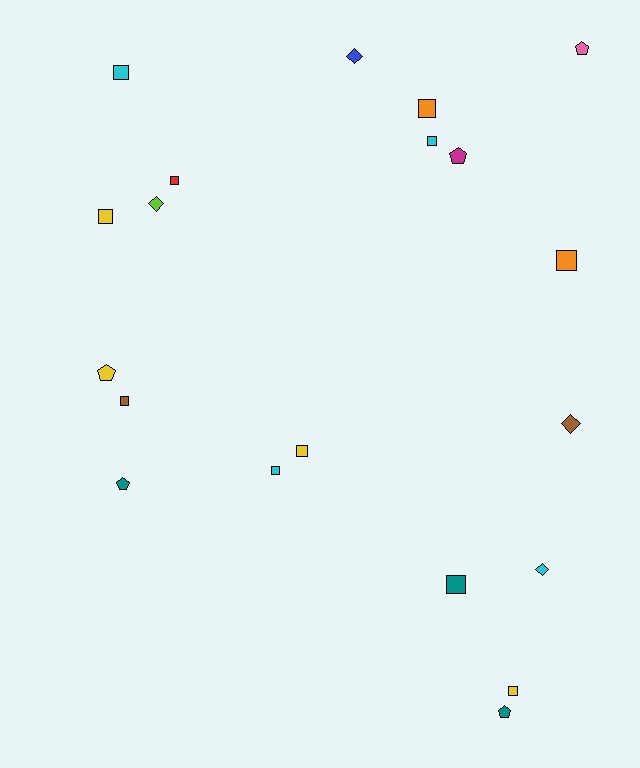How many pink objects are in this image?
There is 1 pink object.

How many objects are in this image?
There are 20 objects.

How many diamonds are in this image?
There are 4 diamonds.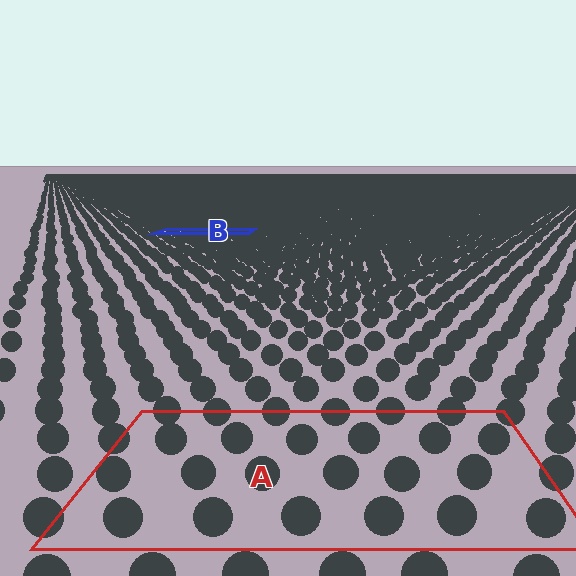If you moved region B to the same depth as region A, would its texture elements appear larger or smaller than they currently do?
They would appear larger. At a closer depth, the same texture elements are projected at a bigger on-screen size.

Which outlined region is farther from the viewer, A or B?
Region B is farther from the viewer — the texture elements inside it appear smaller and more densely packed.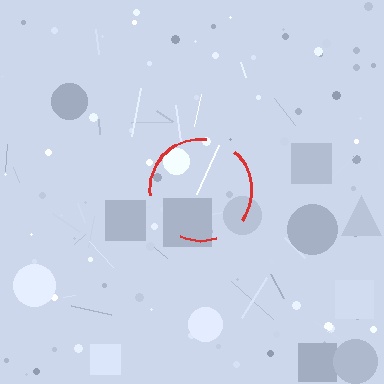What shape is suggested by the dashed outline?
The dashed outline suggests a circle.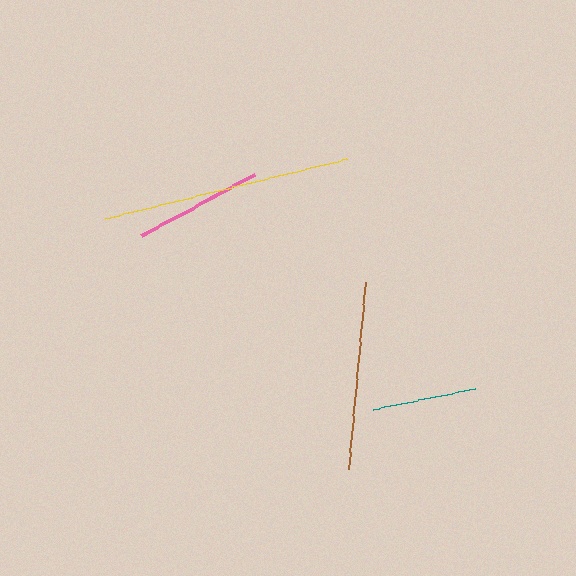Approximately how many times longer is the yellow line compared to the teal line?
The yellow line is approximately 2.4 times the length of the teal line.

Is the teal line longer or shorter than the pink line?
The pink line is longer than the teal line.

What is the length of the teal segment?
The teal segment is approximately 104 pixels long.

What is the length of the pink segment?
The pink segment is approximately 128 pixels long.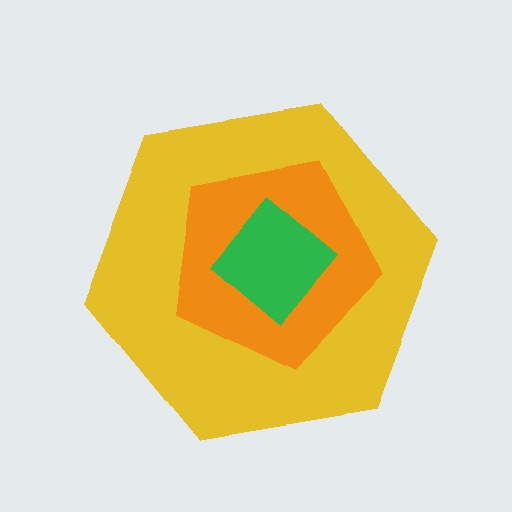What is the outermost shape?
The yellow hexagon.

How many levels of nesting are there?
3.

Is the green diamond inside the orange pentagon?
Yes.